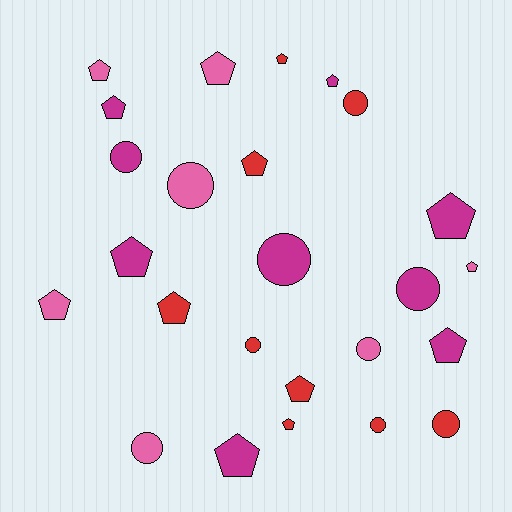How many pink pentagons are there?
There are 4 pink pentagons.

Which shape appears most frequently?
Pentagon, with 15 objects.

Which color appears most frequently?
Red, with 9 objects.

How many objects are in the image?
There are 25 objects.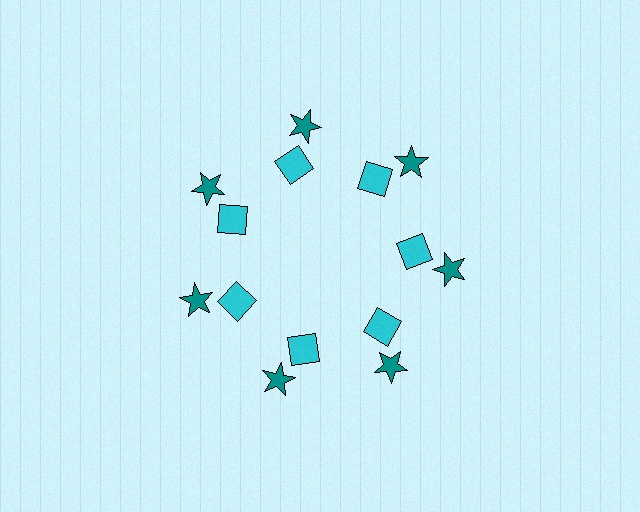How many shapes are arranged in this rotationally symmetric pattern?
There are 14 shapes, arranged in 7 groups of 2.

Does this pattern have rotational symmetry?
Yes, this pattern has 7-fold rotational symmetry. It looks the same after rotating 51 degrees around the center.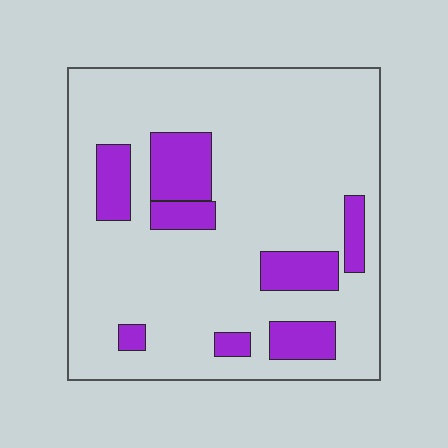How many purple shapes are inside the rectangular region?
8.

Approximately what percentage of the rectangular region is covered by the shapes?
Approximately 20%.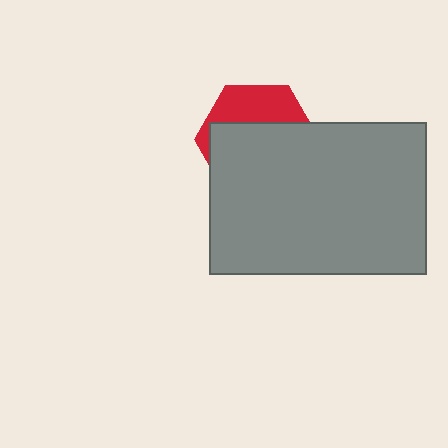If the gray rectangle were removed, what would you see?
You would see the complete red hexagon.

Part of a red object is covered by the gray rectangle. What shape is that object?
It is a hexagon.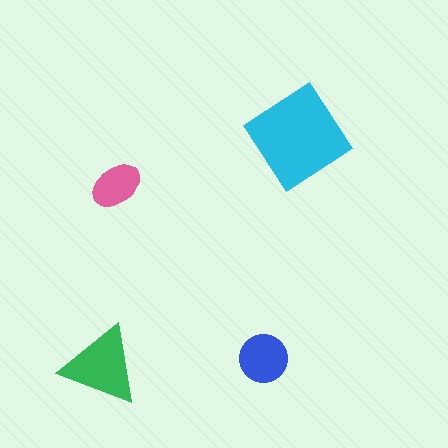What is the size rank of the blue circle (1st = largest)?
3rd.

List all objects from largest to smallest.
The cyan diamond, the green triangle, the blue circle, the pink ellipse.